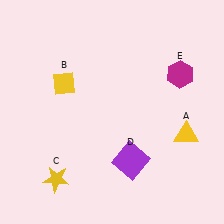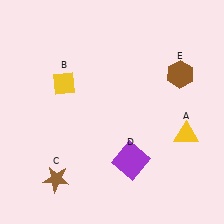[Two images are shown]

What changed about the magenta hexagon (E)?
In Image 1, E is magenta. In Image 2, it changed to brown.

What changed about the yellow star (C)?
In Image 1, C is yellow. In Image 2, it changed to brown.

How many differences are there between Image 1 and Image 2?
There are 2 differences between the two images.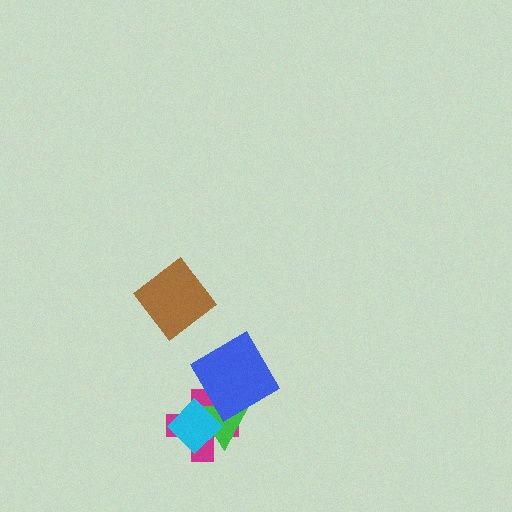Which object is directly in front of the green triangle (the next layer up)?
The cyan diamond is directly in front of the green triangle.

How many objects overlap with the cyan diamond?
2 objects overlap with the cyan diamond.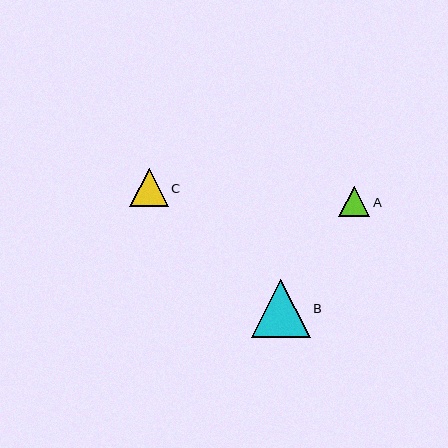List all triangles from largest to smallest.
From largest to smallest: B, C, A.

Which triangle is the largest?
Triangle B is the largest with a size of approximately 58 pixels.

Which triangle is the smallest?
Triangle A is the smallest with a size of approximately 31 pixels.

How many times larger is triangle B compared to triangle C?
Triangle B is approximately 1.5 times the size of triangle C.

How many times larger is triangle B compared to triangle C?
Triangle B is approximately 1.5 times the size of triangle C.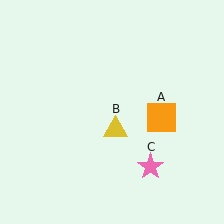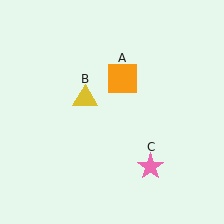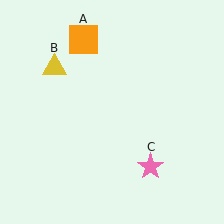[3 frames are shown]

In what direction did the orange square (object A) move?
The orange square (object A) moved up and to the left.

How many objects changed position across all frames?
2 objects changed position: orange square (object A), yellow triangle (object B).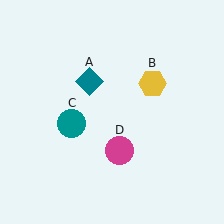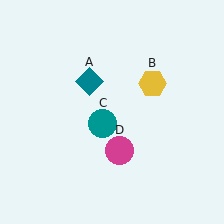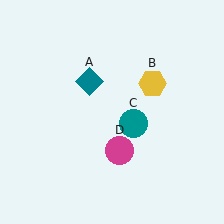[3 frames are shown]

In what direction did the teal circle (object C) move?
The teal circle (object C) moved right.